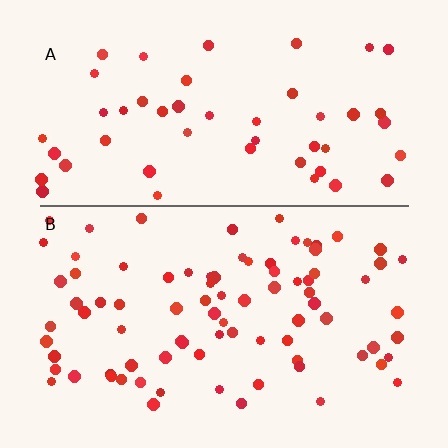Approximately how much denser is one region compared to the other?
Approximately 1.7× — region B over region A.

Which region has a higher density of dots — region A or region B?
B (the bottom).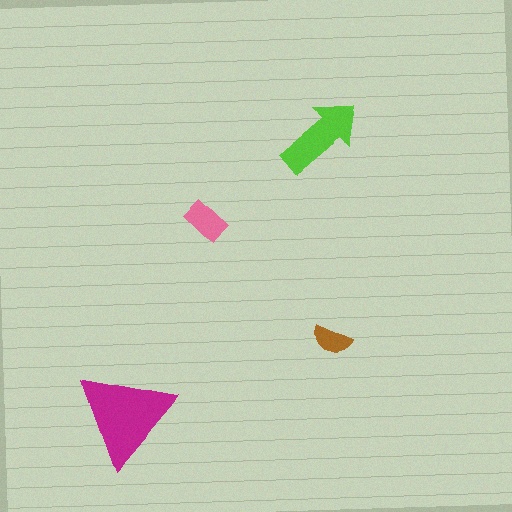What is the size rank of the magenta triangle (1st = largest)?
1st.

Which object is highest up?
The lime arrow is topmost.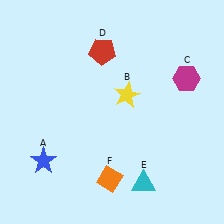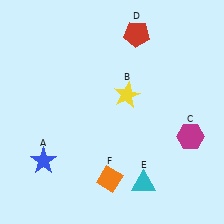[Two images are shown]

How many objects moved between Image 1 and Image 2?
2 objects moved between the two images.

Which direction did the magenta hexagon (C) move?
The magenta hexagon (C) moved down.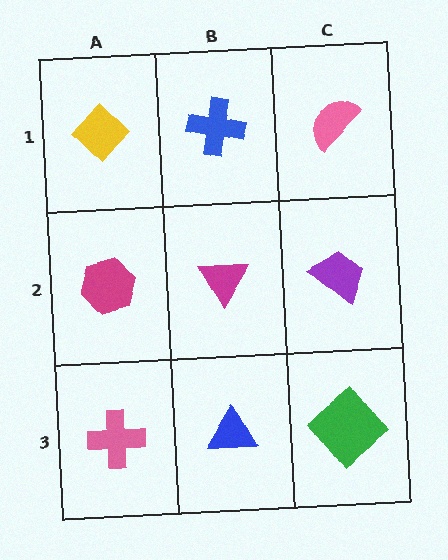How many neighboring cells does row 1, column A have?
2.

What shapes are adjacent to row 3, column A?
A magenta hexagon (row 2, column A), a blue triangle (row 3, column B).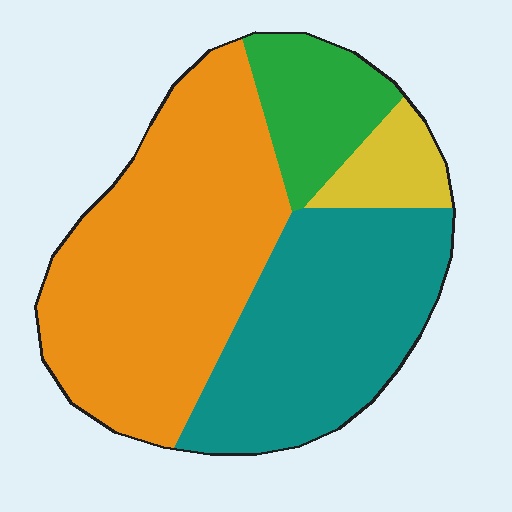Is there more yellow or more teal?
Teal.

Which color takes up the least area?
Yellow, at roughly 5%.